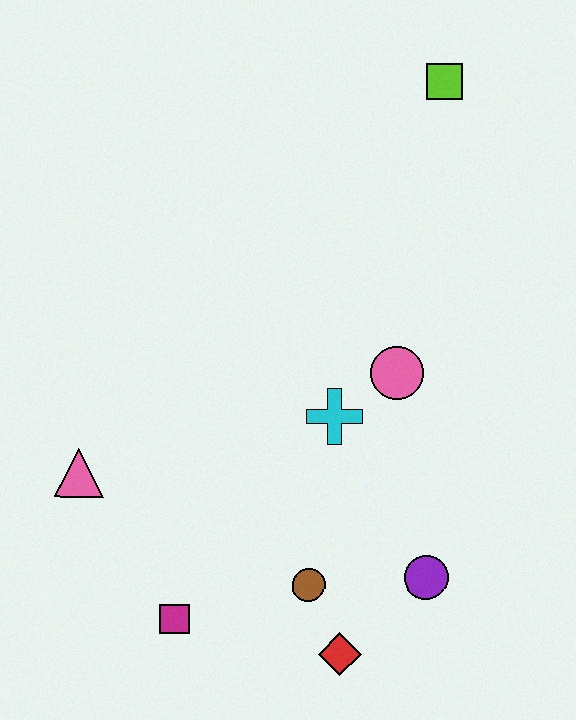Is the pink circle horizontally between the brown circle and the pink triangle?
No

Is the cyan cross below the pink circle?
Yes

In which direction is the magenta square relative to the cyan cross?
The magenta square is below the cyan cross.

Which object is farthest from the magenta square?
The lime square is farthest from the magenta square.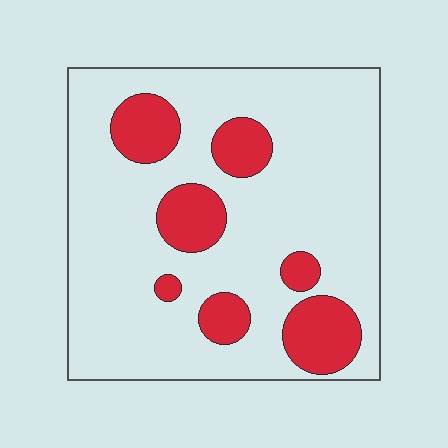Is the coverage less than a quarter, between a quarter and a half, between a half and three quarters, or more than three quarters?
Less than a quarter.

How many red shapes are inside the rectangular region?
7.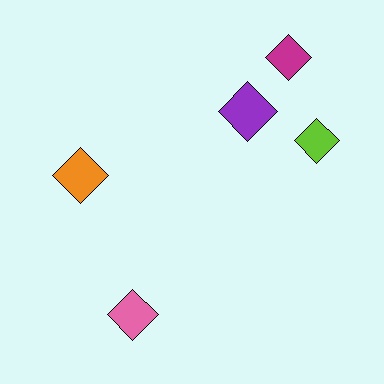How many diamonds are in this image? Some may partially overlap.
There are 5 diamonds.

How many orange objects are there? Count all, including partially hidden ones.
There is 1 orange object.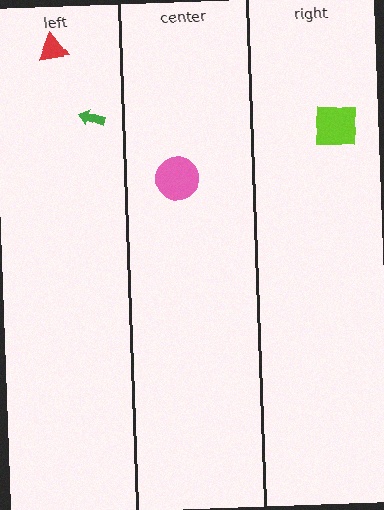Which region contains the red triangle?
The left region.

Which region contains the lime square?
The right region.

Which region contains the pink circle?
The center region.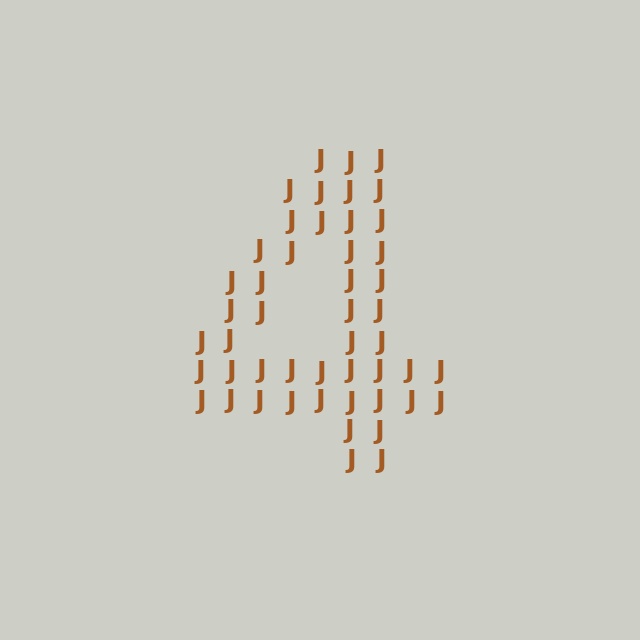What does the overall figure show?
The overall figure shows the digit 4.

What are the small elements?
The small elements are letter J's.